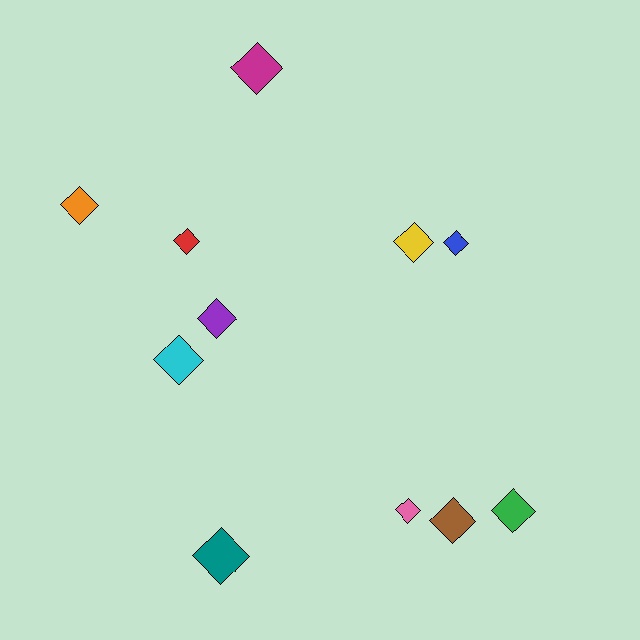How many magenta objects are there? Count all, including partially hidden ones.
There is 1 magenta object.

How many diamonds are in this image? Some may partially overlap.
There are 11 diamonds.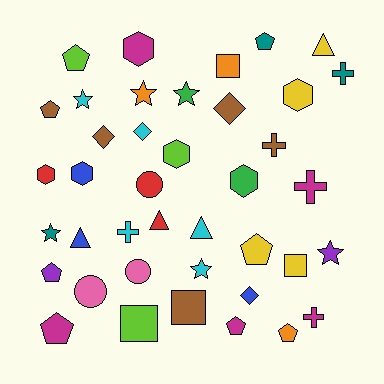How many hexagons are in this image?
There are 6 hexagons.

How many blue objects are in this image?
There are 3 blue objects.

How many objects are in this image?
There are 40 objects.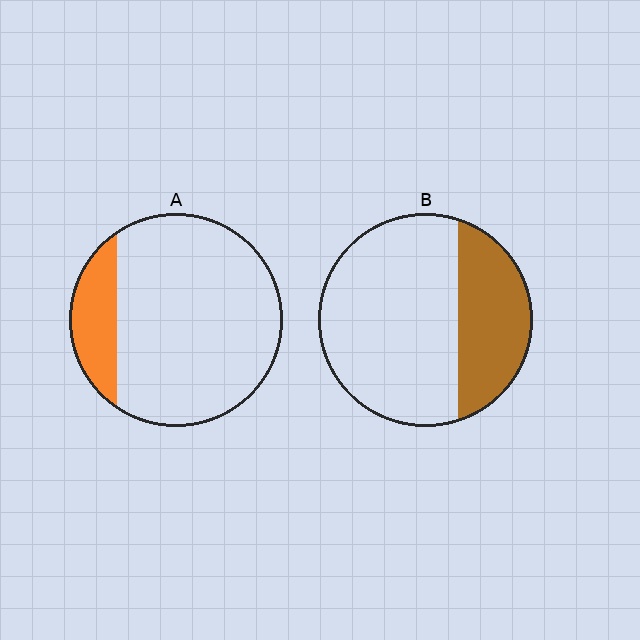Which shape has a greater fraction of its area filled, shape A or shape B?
Shape B.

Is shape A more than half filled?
No.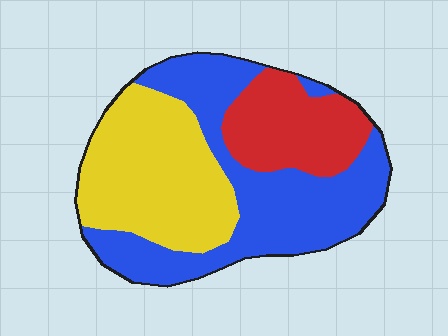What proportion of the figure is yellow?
Yellow covers around 35% of the figure.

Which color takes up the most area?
Blue, at roughly 45%.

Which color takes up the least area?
Red, at roughly 20%.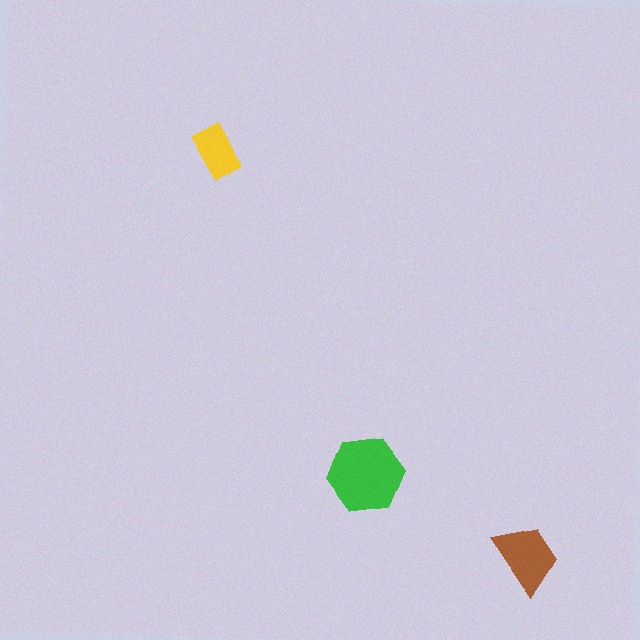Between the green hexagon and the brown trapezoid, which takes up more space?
The green hexagon.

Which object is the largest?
The green hexagon.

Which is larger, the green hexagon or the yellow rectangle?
The green hexagon.